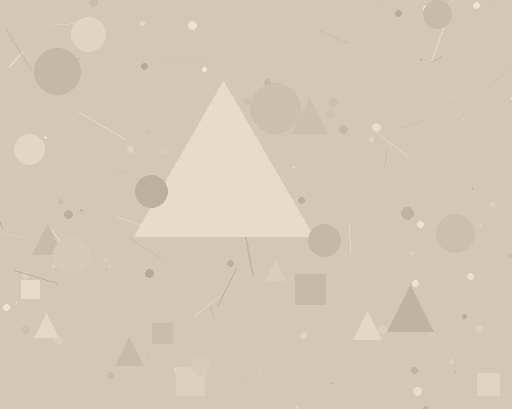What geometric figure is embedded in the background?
A triangle is embedded in the background.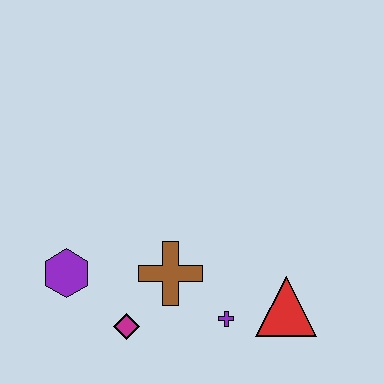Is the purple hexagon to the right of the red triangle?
No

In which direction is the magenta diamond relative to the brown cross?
The magenta diamond is below the brown cross.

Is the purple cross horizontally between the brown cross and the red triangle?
Yes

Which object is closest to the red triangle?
The purple cross is closest to the red triangle.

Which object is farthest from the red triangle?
The purple hexagon is farthest from the red triangle.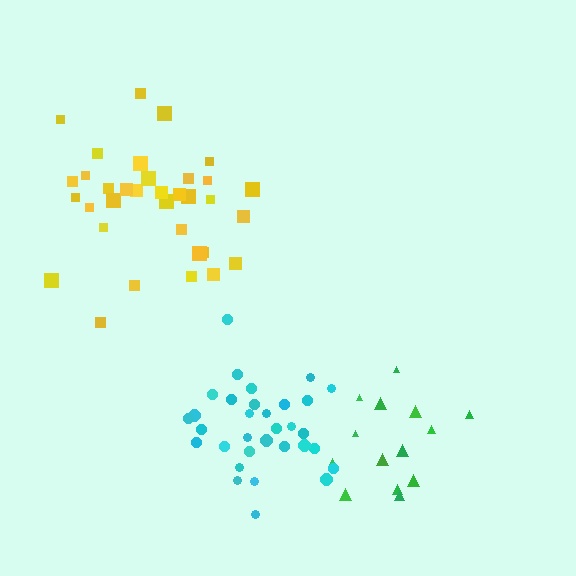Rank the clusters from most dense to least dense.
cyan, yellow, green.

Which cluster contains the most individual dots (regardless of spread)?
Yellow (34).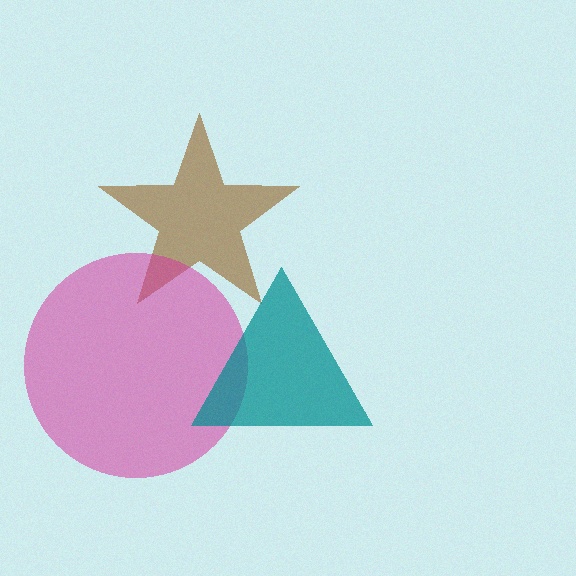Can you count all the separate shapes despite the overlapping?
Yes, there are 3 separate shapes.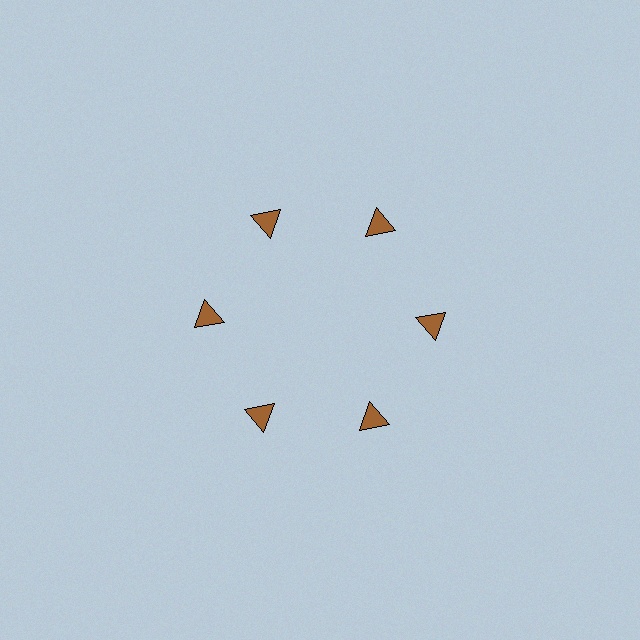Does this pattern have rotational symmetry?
Yes, this pattern has 6-fold rotational symmetry. It looks the same after rotating 60 degrees around the center.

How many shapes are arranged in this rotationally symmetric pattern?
There are 6 shapes, arranged in 6 groups of 1.